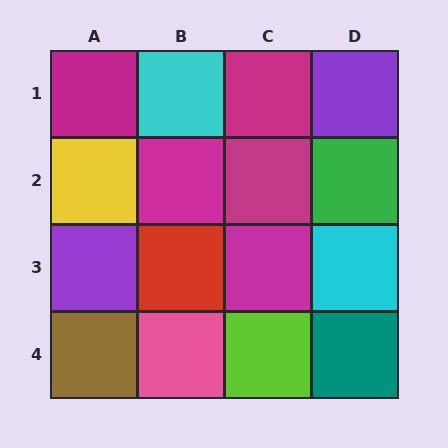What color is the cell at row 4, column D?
Teal.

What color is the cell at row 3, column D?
Cyan.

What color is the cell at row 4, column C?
Lime.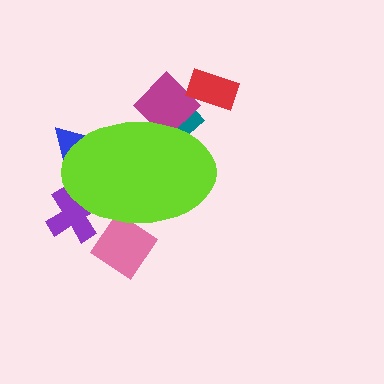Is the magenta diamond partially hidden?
Yes, the magenta diamond is partially hidden behind the lime ellipse.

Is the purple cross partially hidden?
Yes, the purple cross is partially hidden behind the lime ellipse.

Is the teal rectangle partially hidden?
Yes, the teal rectangle is partially hidden behind the lime ellipse.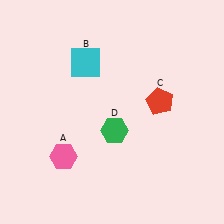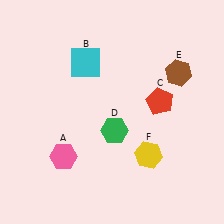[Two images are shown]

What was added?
A brown hexagon (E), a yellow hexagon (F) were added in Image 2.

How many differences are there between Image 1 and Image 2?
There are 2 differences between the two images.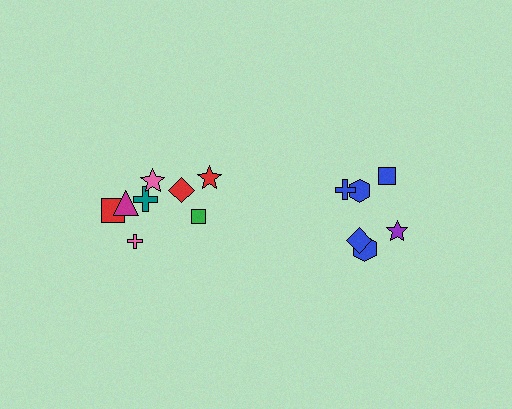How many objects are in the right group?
There are 6 objects.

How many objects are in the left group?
There are 8 objects.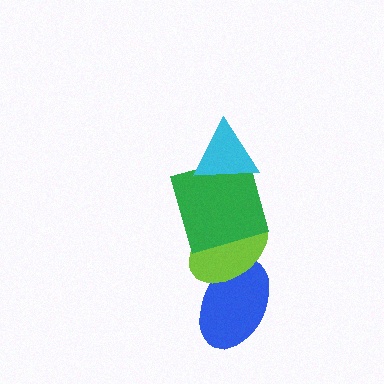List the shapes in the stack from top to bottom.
From top to bottom: the cyan triangle, the green square, the lime ellipse, the blue ellipse.